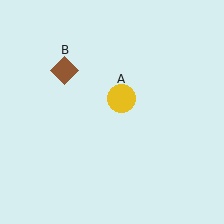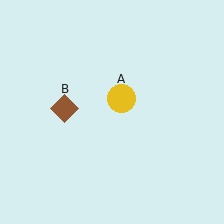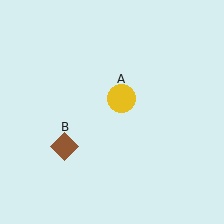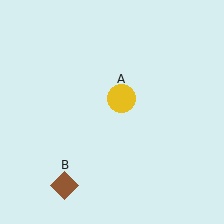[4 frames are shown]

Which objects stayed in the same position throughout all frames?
Yellow circle (object A) remained stationary.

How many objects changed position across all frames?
1 object changed position: brown diamond (object B).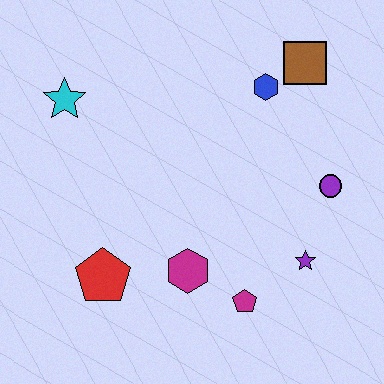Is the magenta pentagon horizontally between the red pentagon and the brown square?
Yes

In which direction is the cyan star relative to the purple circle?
The cyan star is to the left of the purple circle.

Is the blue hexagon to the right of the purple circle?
No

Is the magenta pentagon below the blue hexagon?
Yes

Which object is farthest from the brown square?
The red pentagon is farthest from the brown square.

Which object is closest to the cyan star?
The red pentagon is closest to the cyan star.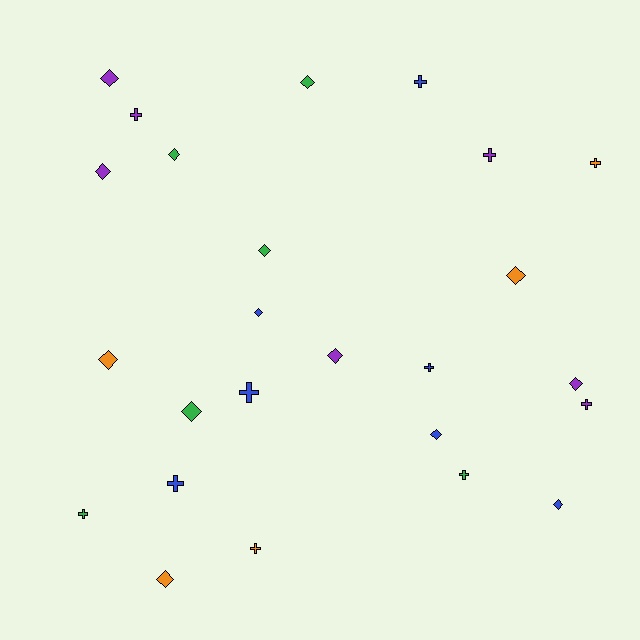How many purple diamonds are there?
There are 4 purple diamonds.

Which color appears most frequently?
Blue, with 7 objects.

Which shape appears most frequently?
Diamond, with 14 objects.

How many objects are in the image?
There are 25 objects.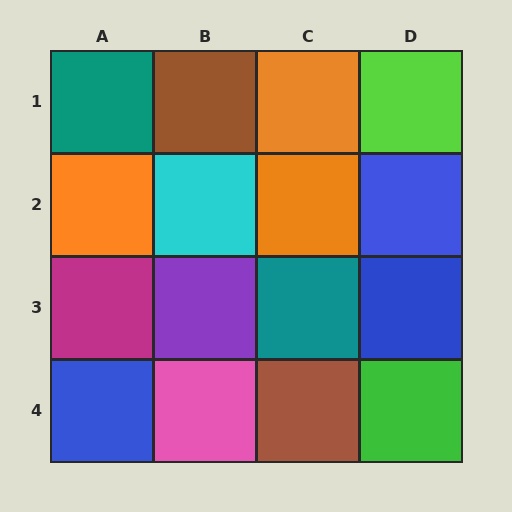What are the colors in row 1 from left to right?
Teal, brown, orange, lime.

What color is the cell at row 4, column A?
Blue.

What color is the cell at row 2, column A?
Orange.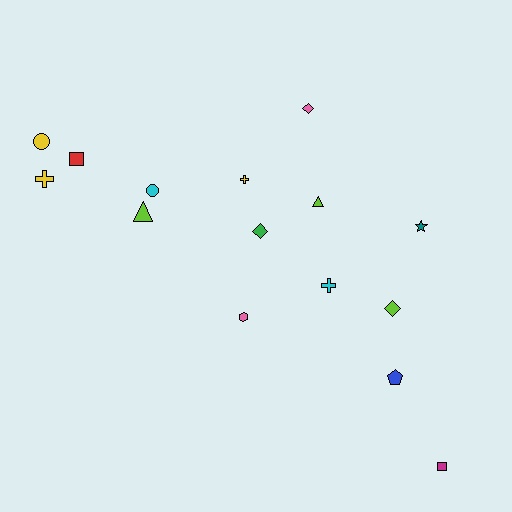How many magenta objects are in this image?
There is 1 magenta object.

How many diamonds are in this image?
There are 3 diamonds.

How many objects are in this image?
There are 15 objects.